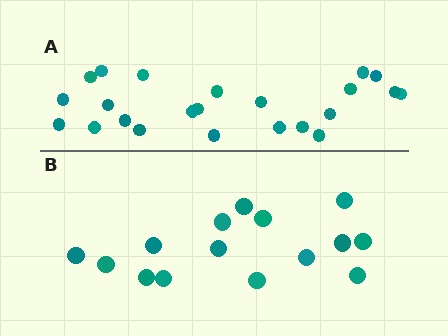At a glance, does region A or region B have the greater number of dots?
Region A (the top region) has more dots.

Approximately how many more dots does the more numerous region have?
Region A has roughly 8 or so more dots than region B.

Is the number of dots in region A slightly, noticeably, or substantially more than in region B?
Region A has substantially more. The ratio is roughly 1.5 to 1.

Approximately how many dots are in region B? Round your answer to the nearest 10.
About 20 dots. (The exact count is 15, which rounds to 20.)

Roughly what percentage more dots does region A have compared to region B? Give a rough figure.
About 55% more.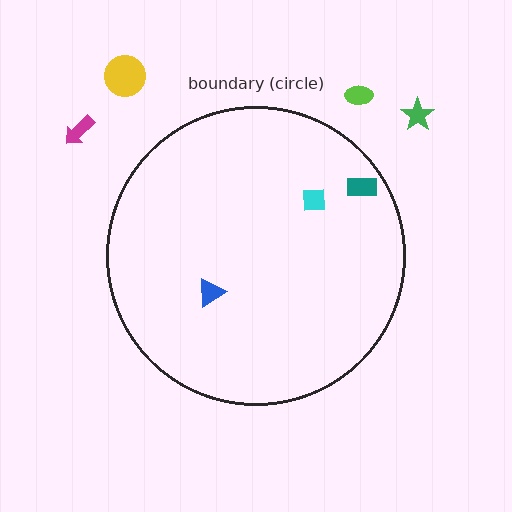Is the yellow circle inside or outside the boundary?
Outside.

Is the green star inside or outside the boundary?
Outside.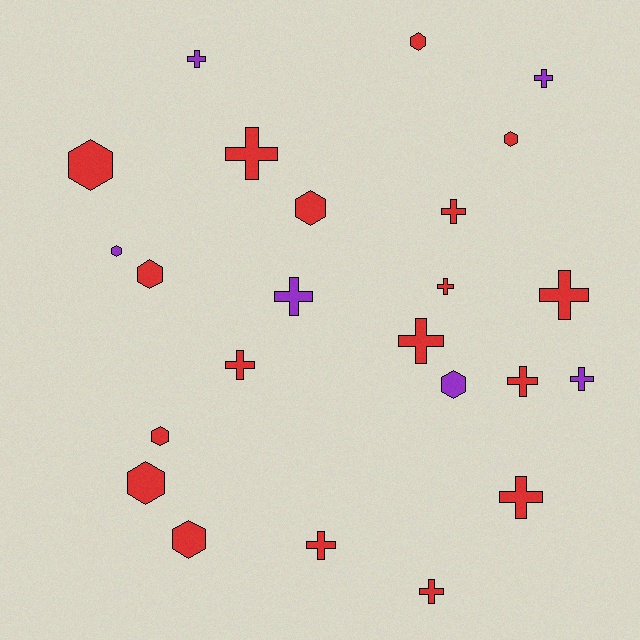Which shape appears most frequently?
Cross, with 14 objects.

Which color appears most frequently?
Red, with 18 objects.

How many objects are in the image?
There are 24 objects.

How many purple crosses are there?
There are 4 purple crosses.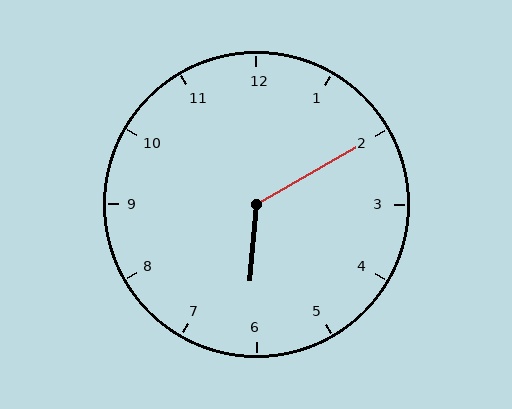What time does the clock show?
6:10.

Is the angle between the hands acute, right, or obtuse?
It is obtuse.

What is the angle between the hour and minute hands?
Approximately 125 degrees.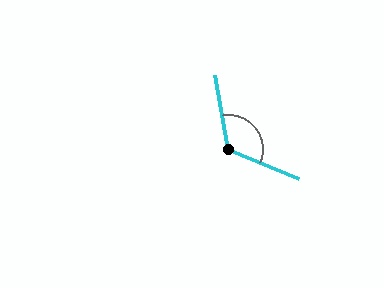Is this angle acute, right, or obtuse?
It is obtuse.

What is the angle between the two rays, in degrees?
Approximately 122 degrees.